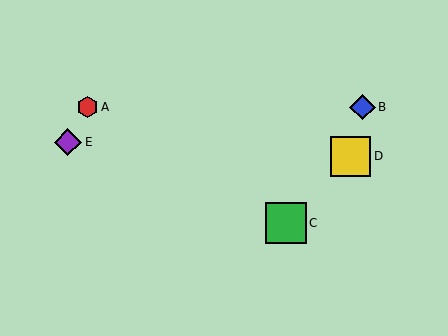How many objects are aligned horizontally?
2 objects (A, B) are aligned horizontally.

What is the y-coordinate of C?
Object C is at y≈223.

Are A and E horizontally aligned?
No, A is at y≈107 and E is at y≈142.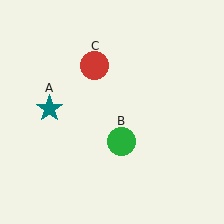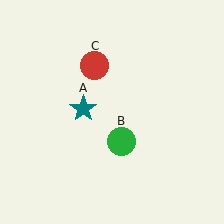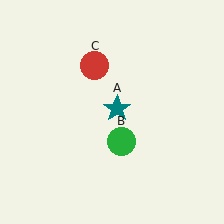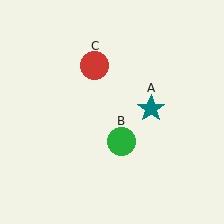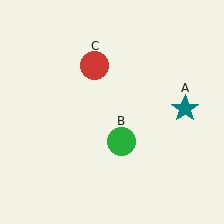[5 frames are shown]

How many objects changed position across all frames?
1 object changed position: teal star (object A).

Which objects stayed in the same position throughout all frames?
Green circle (object B) and red circle (object C) remained stationary.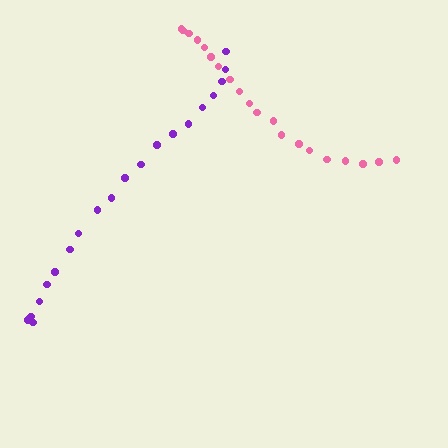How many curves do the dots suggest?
There are 2 distinct paths.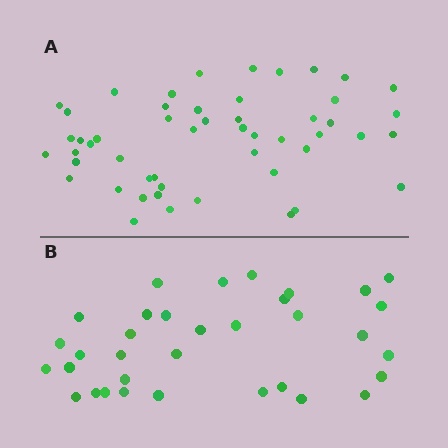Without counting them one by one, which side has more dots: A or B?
Region A (the top region) has more dots.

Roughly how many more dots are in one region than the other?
Region A has approximately 15 more dots than region B.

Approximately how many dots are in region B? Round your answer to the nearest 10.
About 30 dots. (The exact count is 34, which rounds to 30.)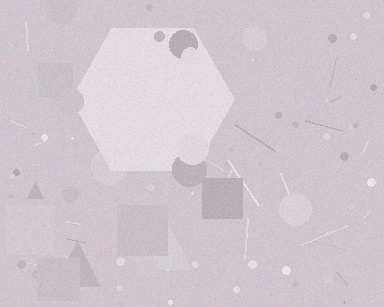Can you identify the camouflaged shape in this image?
The camouflaged shape is a hexagon.